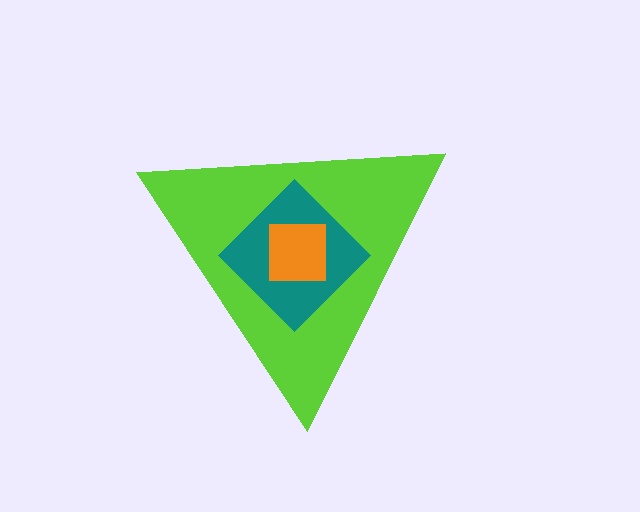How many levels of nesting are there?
3.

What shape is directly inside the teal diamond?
The orange square.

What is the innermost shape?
The orange square.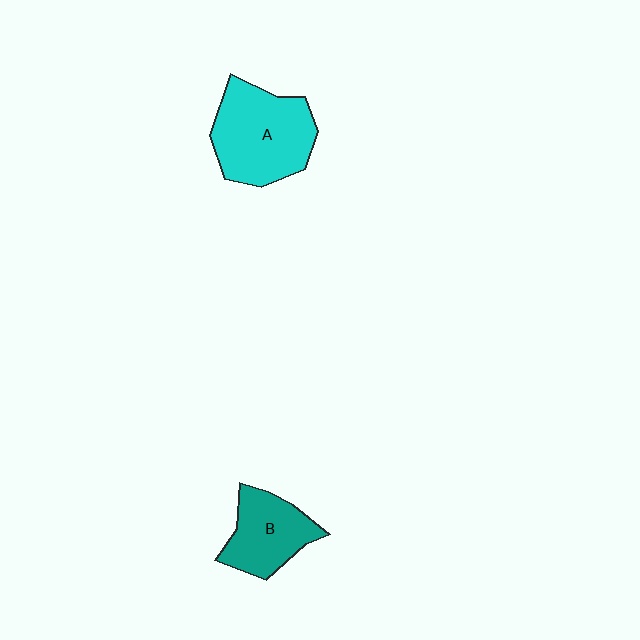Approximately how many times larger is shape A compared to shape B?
Approximately 1.5 times.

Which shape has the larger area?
Shape A (cyan).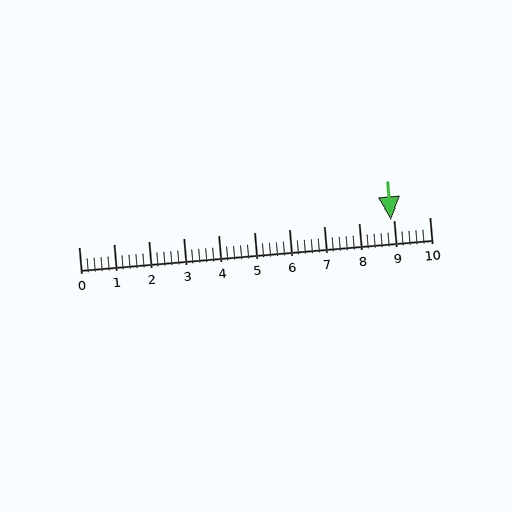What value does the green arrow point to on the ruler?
The green arrow points to approximately 8.9.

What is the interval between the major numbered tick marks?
The major tick marks are spaced 1 units apart.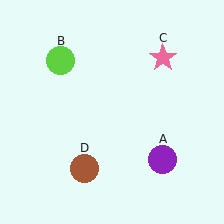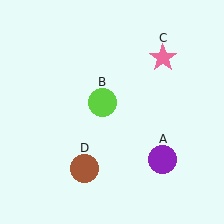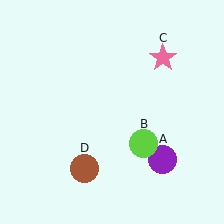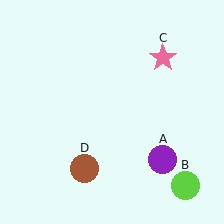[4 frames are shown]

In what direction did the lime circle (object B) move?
The lime circle (object B) moved down and to the right.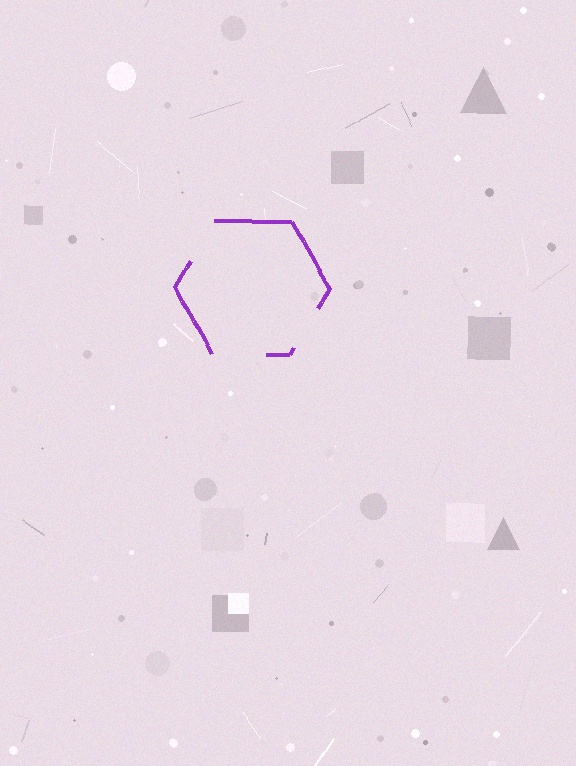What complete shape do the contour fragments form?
The contour fragments form a hexagon.